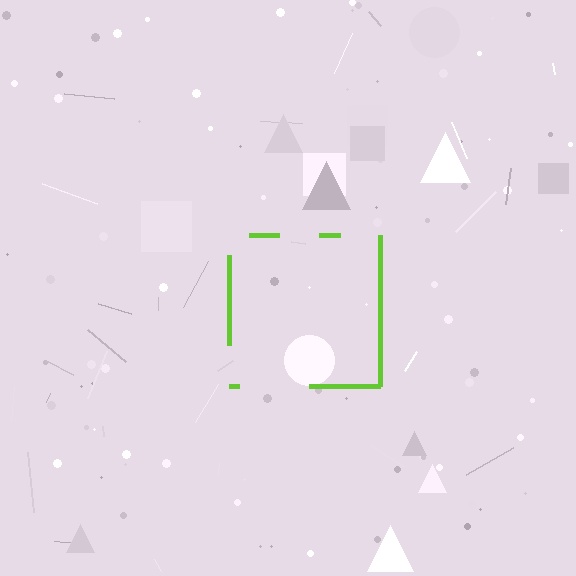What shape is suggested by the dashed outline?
The dashed outline suggests a square.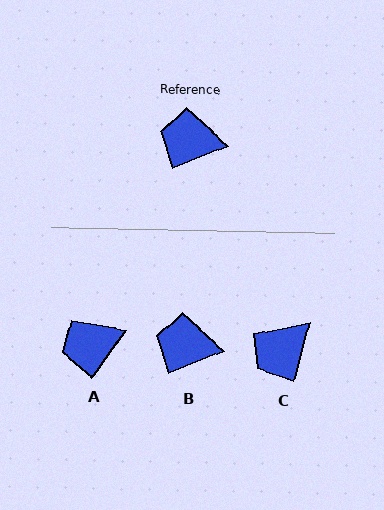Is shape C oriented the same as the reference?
No, it is off by about 54 degrees.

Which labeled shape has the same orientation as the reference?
B.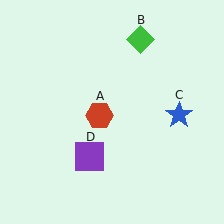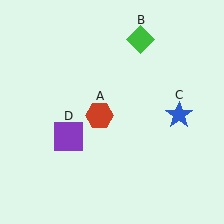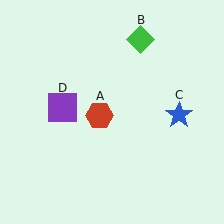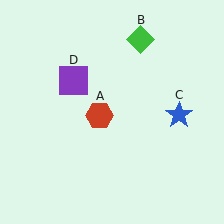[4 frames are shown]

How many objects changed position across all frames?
1 object changed position: purple square (object D).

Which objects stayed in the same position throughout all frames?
Red hexagon (object A) and green diamond (object B) and blue star (object C) remained stationary.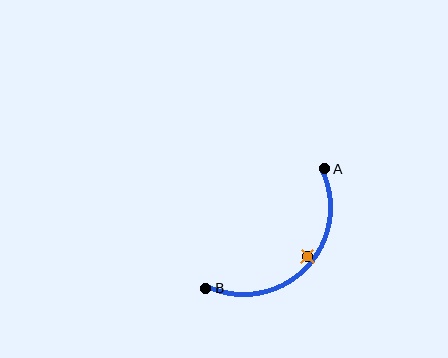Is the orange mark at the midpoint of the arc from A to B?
No — the orange mark does not lie on the arc at all. It sits slightly inside the curve.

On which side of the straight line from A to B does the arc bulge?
The arc bulges below and to the right of the straight line connecting A and B.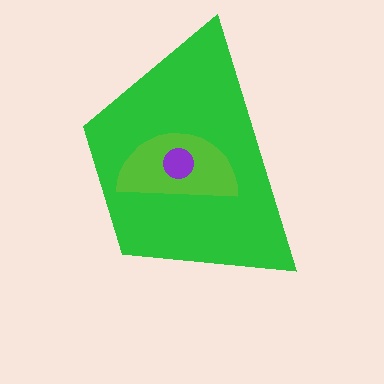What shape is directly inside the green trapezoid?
The lime semicircle.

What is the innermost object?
The purple circle.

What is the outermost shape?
The green trapezoid.